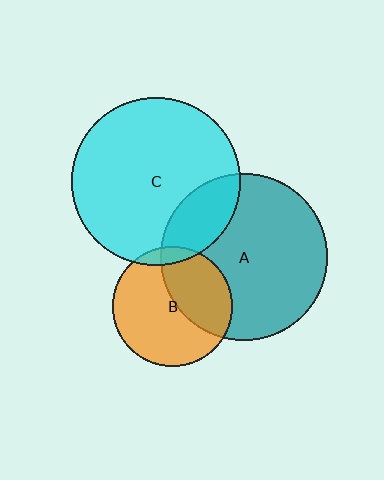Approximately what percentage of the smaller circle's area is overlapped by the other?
Approximately 20%.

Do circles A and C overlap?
Yes.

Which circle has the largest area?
Circle C (cyan).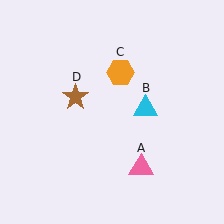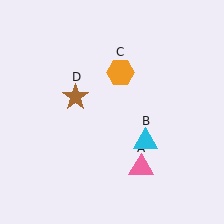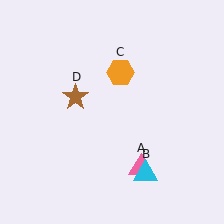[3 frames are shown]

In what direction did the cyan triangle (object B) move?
The cyan triangle (object B) moved down.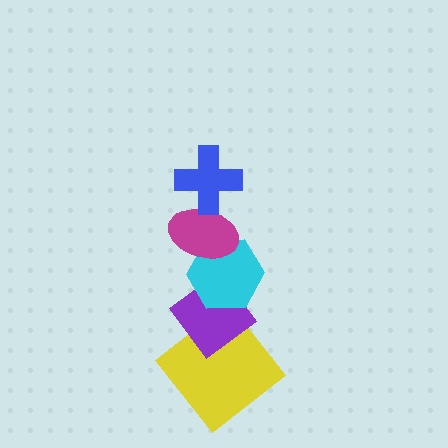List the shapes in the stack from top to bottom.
From top to bottom: the blue cross, the magenta ellipse, the cyan hexagon, the purple diamond, the yellow diamond.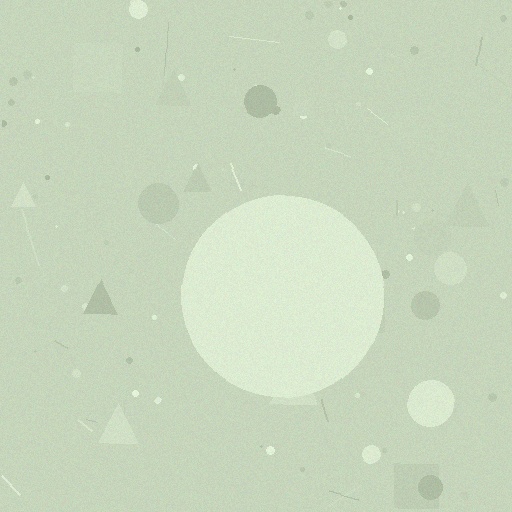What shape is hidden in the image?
A circle is hidden in the image.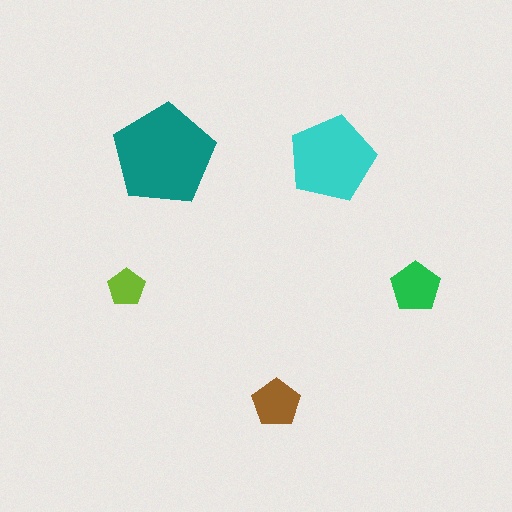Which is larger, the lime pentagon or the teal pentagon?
The teal one.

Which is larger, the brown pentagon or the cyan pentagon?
The cyan one.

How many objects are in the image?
There are 5 objects in the image.